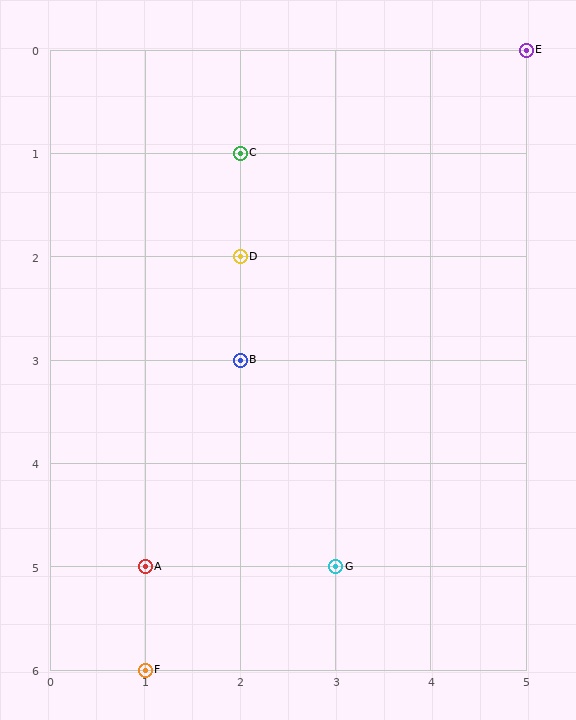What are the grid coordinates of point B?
Point B is at grid coordinates (2, 3).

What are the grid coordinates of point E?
Point E is at grid coordinates (5, 0).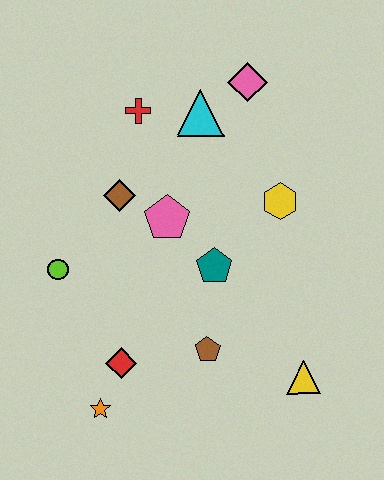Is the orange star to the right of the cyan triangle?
No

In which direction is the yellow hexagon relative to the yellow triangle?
The yellow hexagon is above the yellow triangle.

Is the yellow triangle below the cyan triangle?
Yes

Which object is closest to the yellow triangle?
The brown pentagon is closest to the yellow triangle.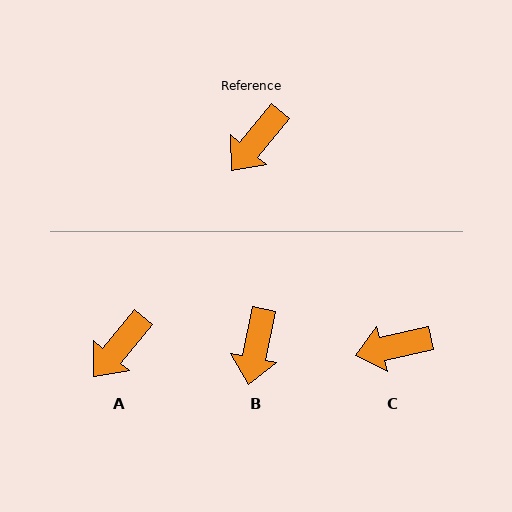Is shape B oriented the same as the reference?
No, it is off by about 28 degrees.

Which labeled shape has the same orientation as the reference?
A.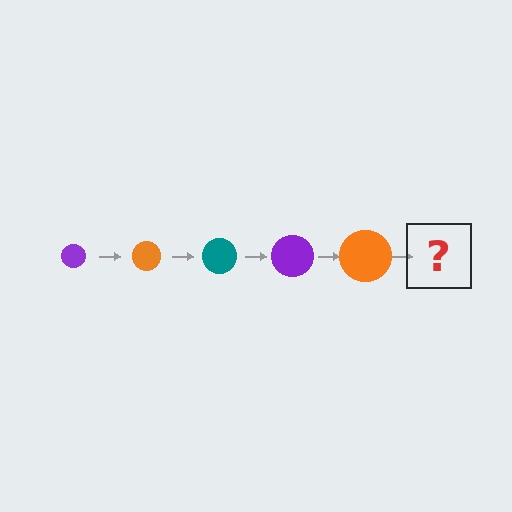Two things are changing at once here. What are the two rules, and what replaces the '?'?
The two rules are that the circle grows larger each step and the color cycles through purple, orange, and teal. The '?' should be a teal circle, larger than the previous one.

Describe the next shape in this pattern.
It should be a teal circle, larger than the previous one.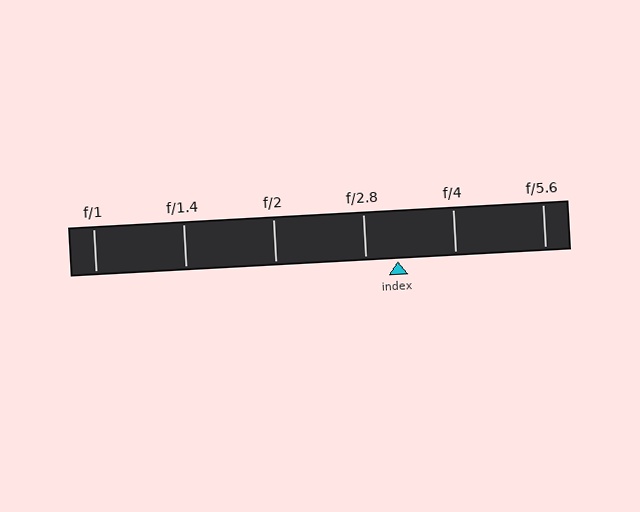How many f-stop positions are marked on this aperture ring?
There are 6 f-stop positions marked.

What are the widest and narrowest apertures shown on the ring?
The widest aperture shown is f/1 and the narrowest is f/5.6.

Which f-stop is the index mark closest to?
The index mark is closest to f/2.8.